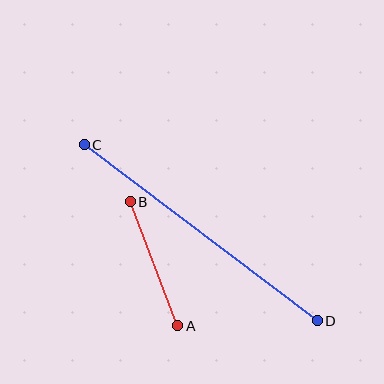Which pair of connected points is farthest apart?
Points C and D are farthest apart.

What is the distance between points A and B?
The distance is approximately 133 pixels.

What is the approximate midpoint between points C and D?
The midpoint is at approximately (201, 233) pixels.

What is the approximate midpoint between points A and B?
The midpoint is at approximately (154, 264) pixels.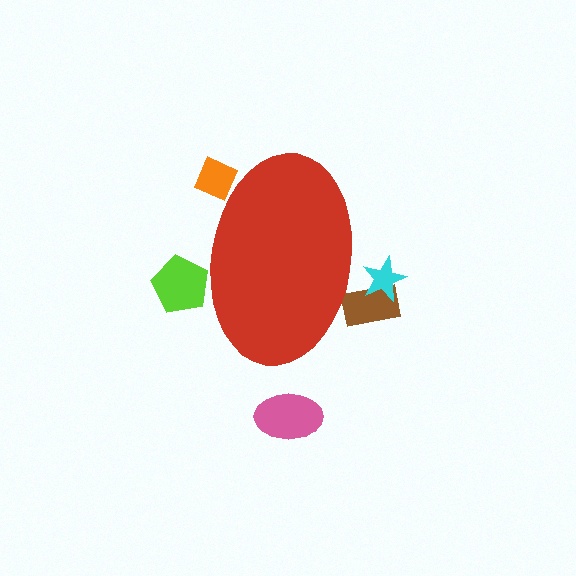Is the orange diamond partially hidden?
Yes, the orange diamond is partially hidden behind the red ellipse.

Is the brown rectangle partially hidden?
Yes, the brown rectangle is partially hidden behind the red ellipse.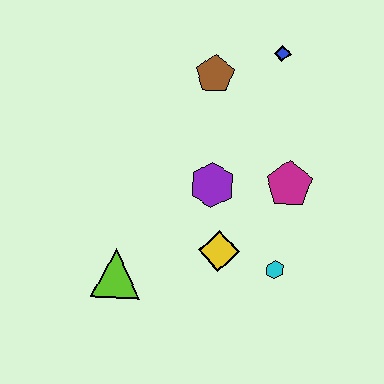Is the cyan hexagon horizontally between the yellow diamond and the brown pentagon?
No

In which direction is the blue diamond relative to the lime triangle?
The blue diamond is above the lime triangle.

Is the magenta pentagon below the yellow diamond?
No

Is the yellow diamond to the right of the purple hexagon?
Yes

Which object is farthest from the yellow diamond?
The blue diamond is farthest from the yellow diamond.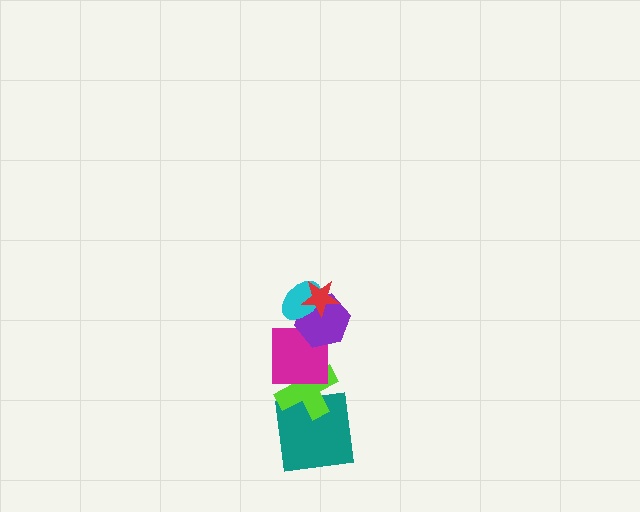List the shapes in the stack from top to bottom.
From top to bottom: the red star, the cyan ellipse, the purple hexagon, the magenta square, the lime cross, the teal square.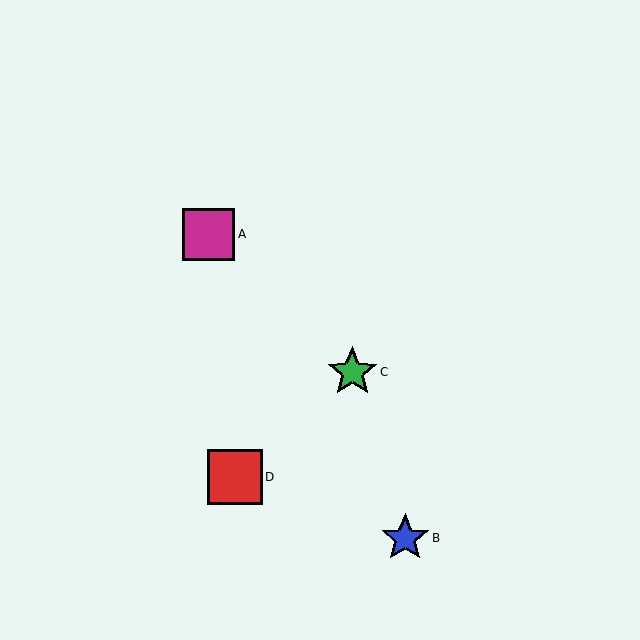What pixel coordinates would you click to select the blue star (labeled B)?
Click at (405, 538) to select the blue star B.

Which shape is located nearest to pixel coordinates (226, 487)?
The red square (labeled D) at (235, 477) is nearest to that location.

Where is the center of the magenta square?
The center of the magenta square is at (209, 234).